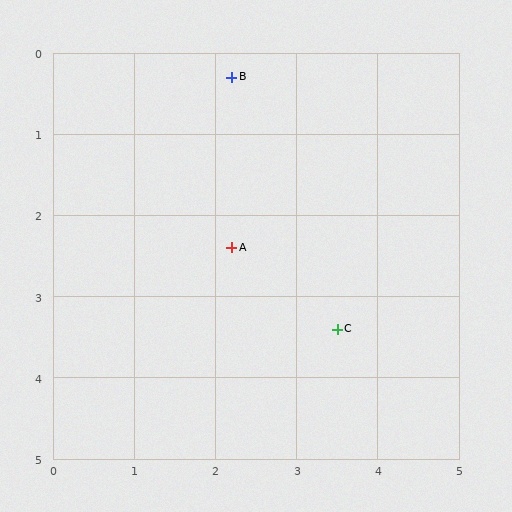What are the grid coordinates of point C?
Point C is at approximately (3.5, 3.4).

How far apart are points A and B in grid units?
Points A and B are about 2.1 grid units apart.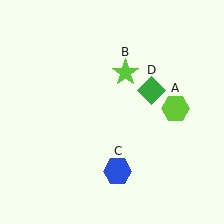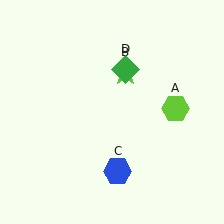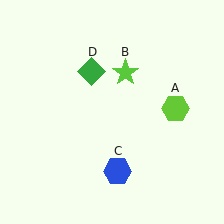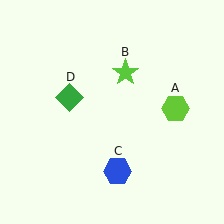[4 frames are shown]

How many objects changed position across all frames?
1 object changed position: green diamond (object D).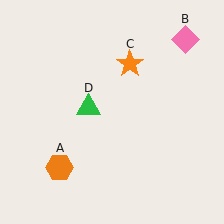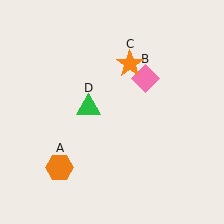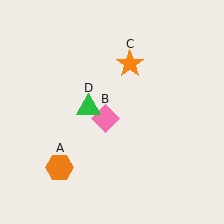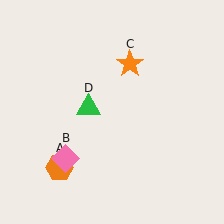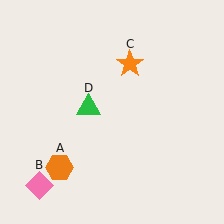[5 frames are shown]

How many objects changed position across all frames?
1 object changed position: pink diamond (object B).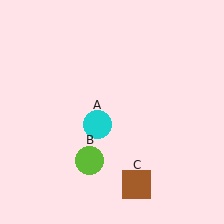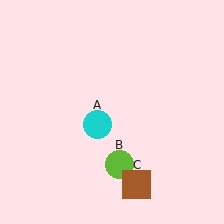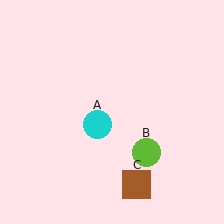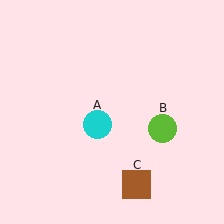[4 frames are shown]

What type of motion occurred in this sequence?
The lime circle (object B) rotated counterclockwise around the center of the scene.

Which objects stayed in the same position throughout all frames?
Cyan circle (object A) and brown square (object C) remained stationary.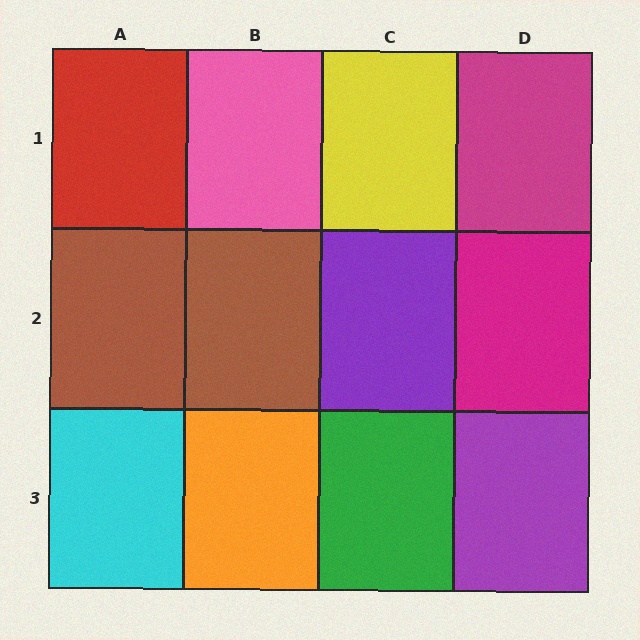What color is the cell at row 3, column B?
Orange.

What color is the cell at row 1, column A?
Red.